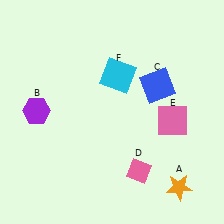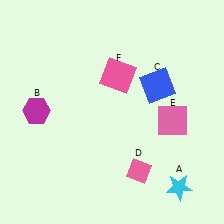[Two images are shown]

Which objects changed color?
A changed from orange to cyan. B changed from purple to magenta. F changed from cyan to pink.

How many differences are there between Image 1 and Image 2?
There are 3 differences between the two images.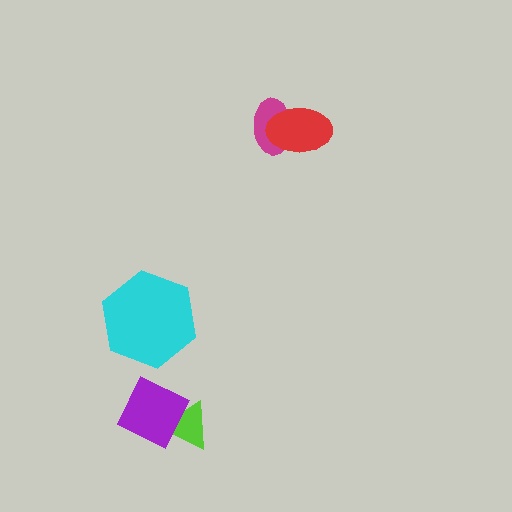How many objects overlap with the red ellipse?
1 object overlaps with the red ellipse.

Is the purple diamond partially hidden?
No, no other shape covers it.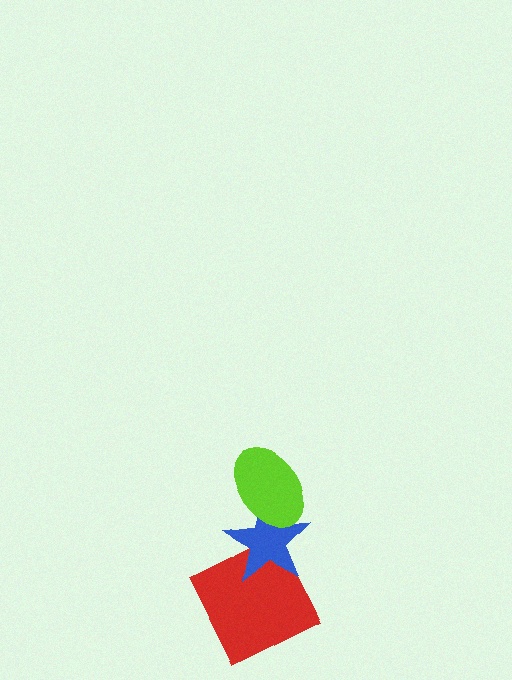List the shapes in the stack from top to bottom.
From top to bottom: the lime ellipse, the blue star, the red square.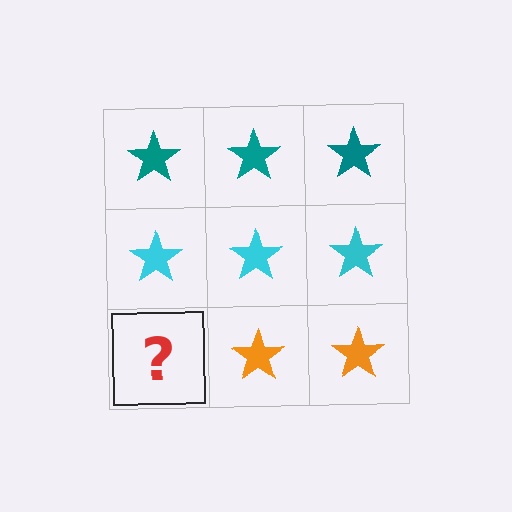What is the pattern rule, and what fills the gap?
The rule is that each row has a consistent color. The gap should be filled with an orange star.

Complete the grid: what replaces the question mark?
The question mark should be replaced with an orange star.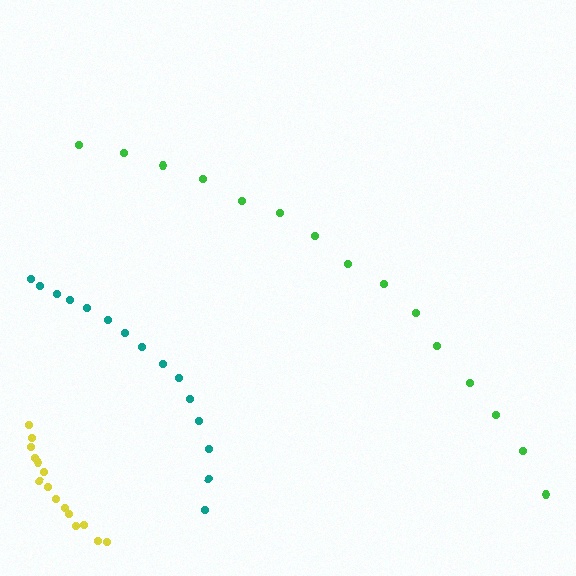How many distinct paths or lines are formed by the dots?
There are 3 distinct paths.